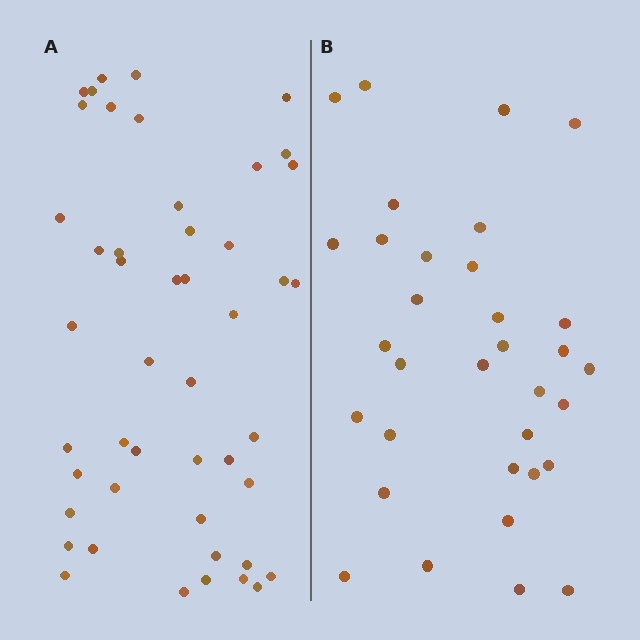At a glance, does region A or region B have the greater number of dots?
Region A (the left region) has more dots.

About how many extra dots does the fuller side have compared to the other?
Region A has approximately 15 more dots than region B.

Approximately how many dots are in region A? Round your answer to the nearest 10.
About 50 dots. (The exact count is 47, which rounds to 50.)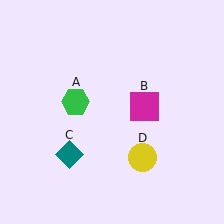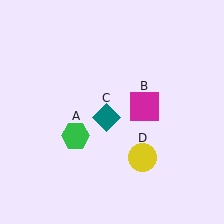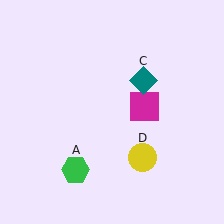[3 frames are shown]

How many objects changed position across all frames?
2 objects changed position: green hexagon (object A), teal diamond (object C).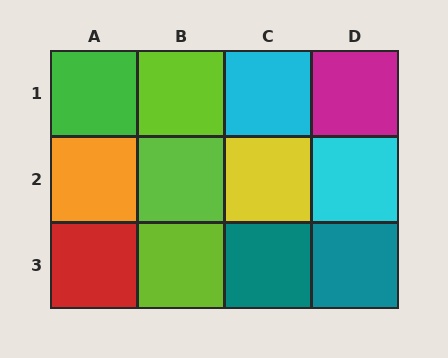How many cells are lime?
3 cells are lime.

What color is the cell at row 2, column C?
Yellow.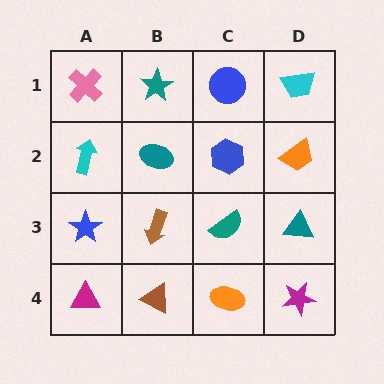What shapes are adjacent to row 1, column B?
A teal ellipse (row 2, column B), a pink cross (row 1, column A), a blue circle (row 1, column C).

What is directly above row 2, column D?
A cyan trapezoid.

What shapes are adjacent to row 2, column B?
A teal star (row 1, column B), a brown arrow (row 3, column B), a cyan arrow (row 2, column A), a blue hexagon (row 2, column C).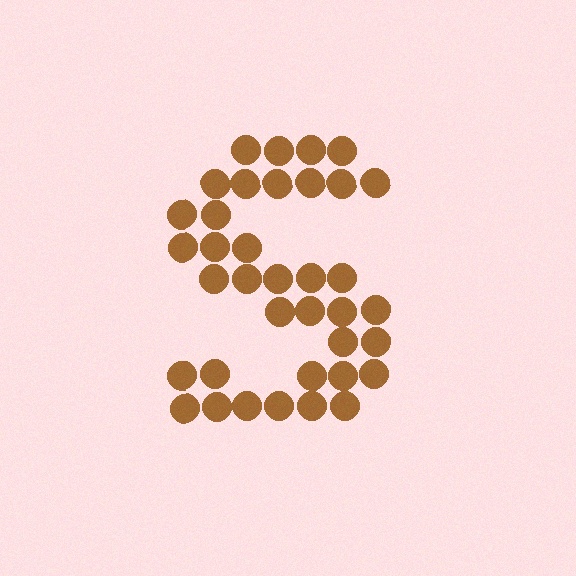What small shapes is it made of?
It is made of small circles.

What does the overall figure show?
The overall figure shows the letter S.